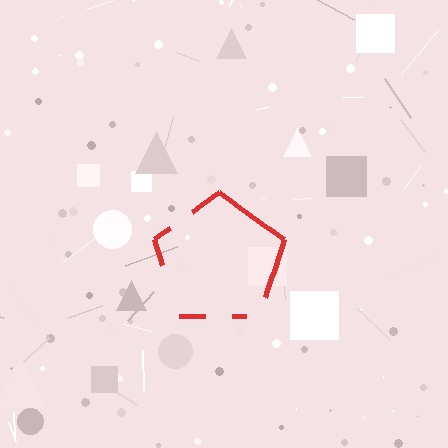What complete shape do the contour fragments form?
The contour fragments form a pentagon.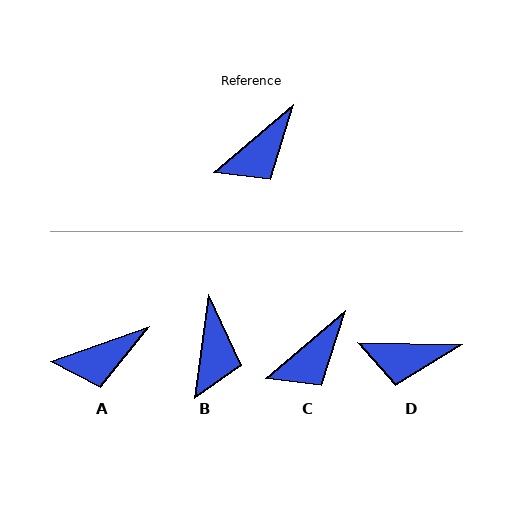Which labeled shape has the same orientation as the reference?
C.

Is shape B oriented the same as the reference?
No, it is off by about 42 degrees.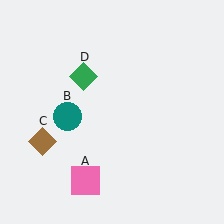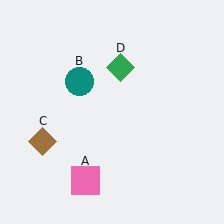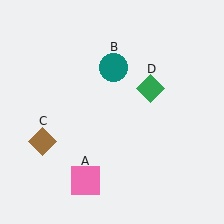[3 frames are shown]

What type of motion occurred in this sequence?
The teal circle (object B), green diamond (object D) rotated clockwise around the center of the scene.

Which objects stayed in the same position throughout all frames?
Pink square (object A) and brown diamond (object C) remained stationary.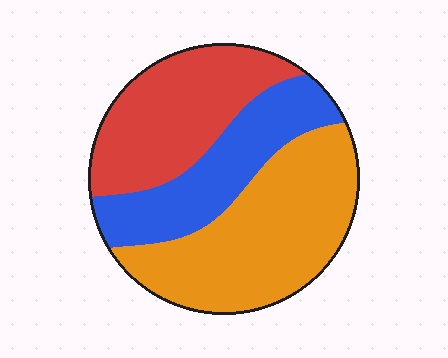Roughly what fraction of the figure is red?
Red covers around 30% of the figure.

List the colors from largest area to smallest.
From largest to smallest: orange, red, blue.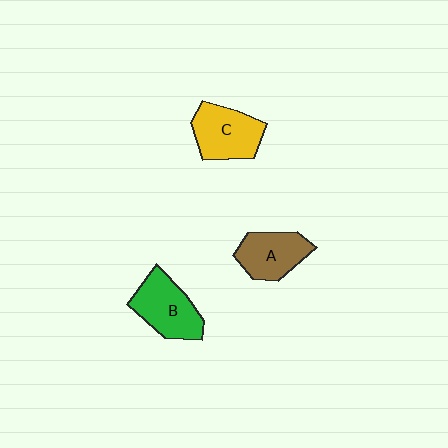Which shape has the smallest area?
Shape A (brown).